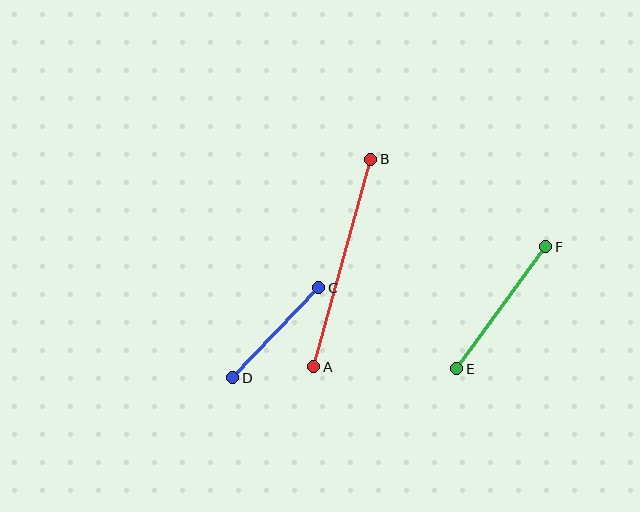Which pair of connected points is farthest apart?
Points A and B are farthest apart.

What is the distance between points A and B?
The distance is approximately 215 pixels.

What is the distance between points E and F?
The distance is approximately 151 pixels.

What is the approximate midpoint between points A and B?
The midpoint is at approximately (342, 263) pixels.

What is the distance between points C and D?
The distance is approximately 124 pixels.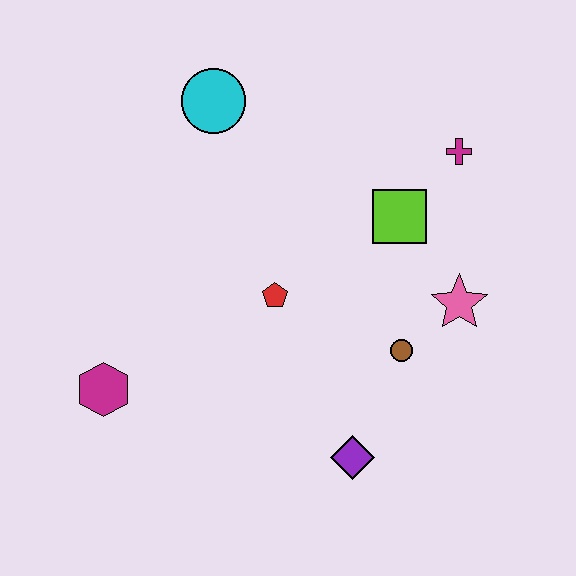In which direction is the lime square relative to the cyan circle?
The lime square is to the right of the cyan circle.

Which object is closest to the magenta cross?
The lime square is closest to the magenta cross.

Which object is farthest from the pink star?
The magenta hexagon is farthest from the pink star.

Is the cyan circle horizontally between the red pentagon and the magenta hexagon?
Yes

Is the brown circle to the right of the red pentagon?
Yes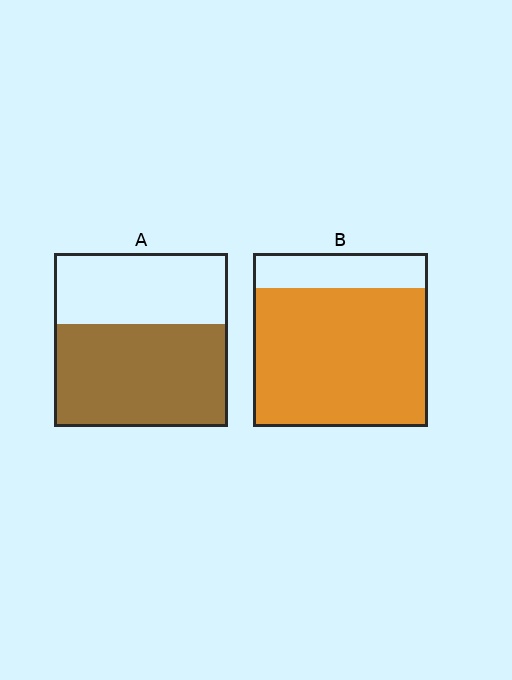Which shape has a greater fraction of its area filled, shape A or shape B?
Shape B.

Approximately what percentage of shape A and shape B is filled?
A is approximately 60% and B is approximately 80%.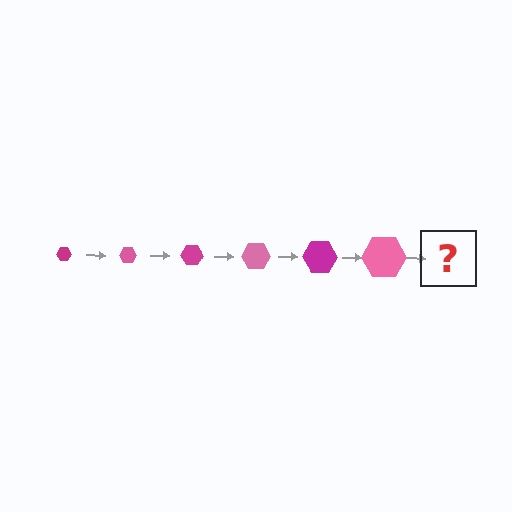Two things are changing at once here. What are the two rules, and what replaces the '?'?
The two rules are that the hexagon grows larger each step and the color cycles through magenta and pink. The '?' should be a magenta hexagon, larger than the previous one.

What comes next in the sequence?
The next element should be a magenta hexagon, larger than the previous one.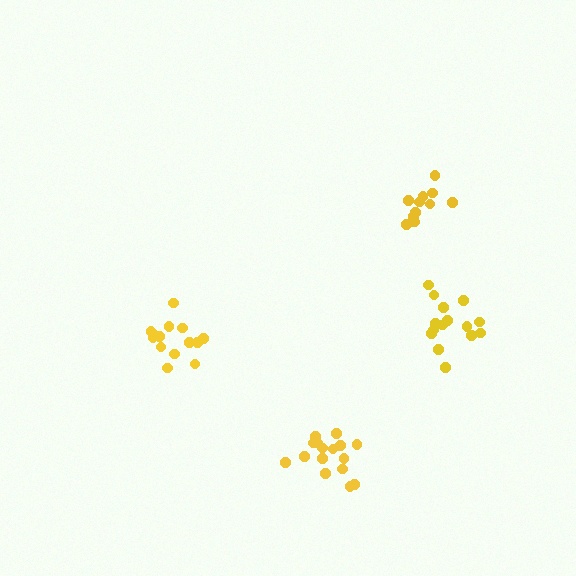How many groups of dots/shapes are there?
There are 4 groups.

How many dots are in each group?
Group 1: 16 dots, Group 2: 11 dots, Group 3: 14 dots, Group 4: 15 dots (56 total).